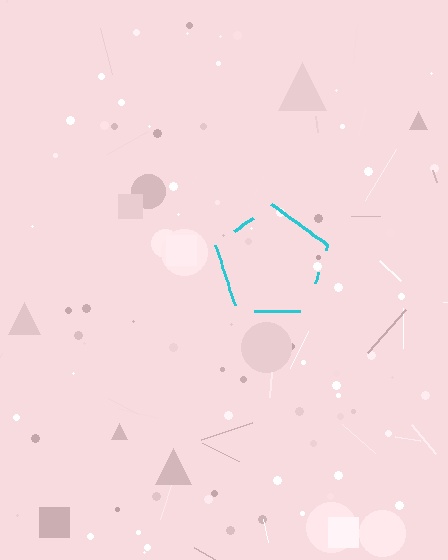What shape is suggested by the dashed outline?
The dashed outline suggests a pentagon.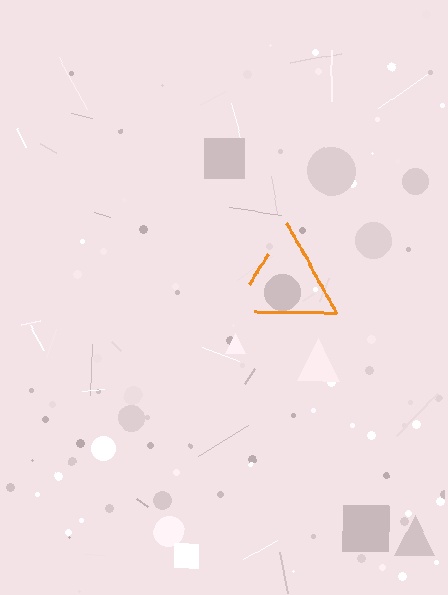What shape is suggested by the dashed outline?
The dashed outline suggests a triangle.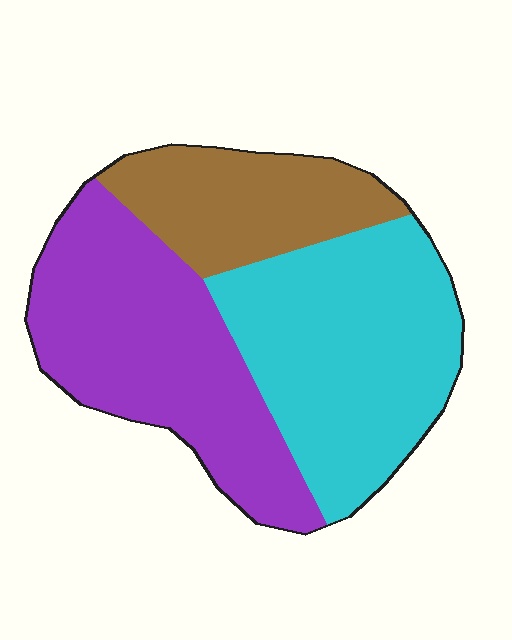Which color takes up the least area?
Brown, at roughly 20%.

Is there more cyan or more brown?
Cyan.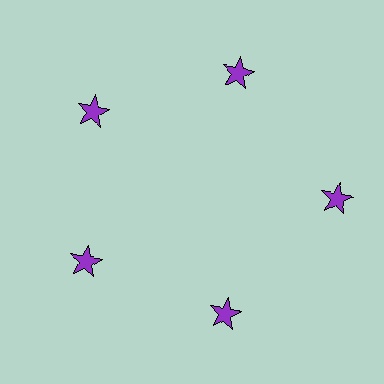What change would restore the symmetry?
The symmetry would be restored by moving it inward, back onto the ring so that all 5 stars sit at equal angles and equal distance from the center.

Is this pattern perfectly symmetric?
No. The 5 purple stars are arranged in a ring, but one element near the 3 o'clock position is pushed outward from the center, breaking the 5-fold rotational symmetry.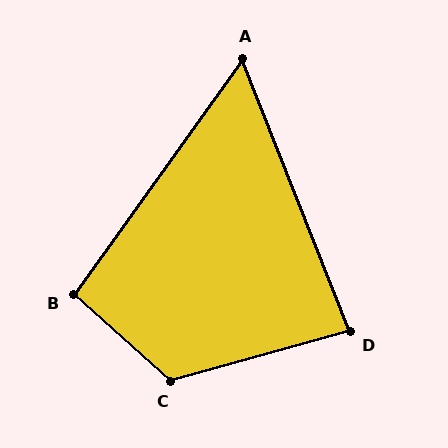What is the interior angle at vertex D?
Approximately 84 degrees (acute).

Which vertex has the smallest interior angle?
A, at approximately 57 degrees.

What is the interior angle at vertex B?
Approximately 96 degrees (obtuse).